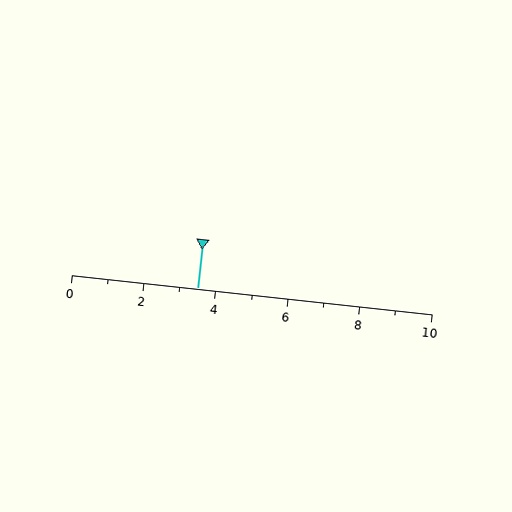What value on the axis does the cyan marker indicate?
The marker indicates approximately 3.5.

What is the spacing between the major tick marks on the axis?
The major ticks are spaced 2 apart.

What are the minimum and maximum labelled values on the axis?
The axis runs from 0 to 10.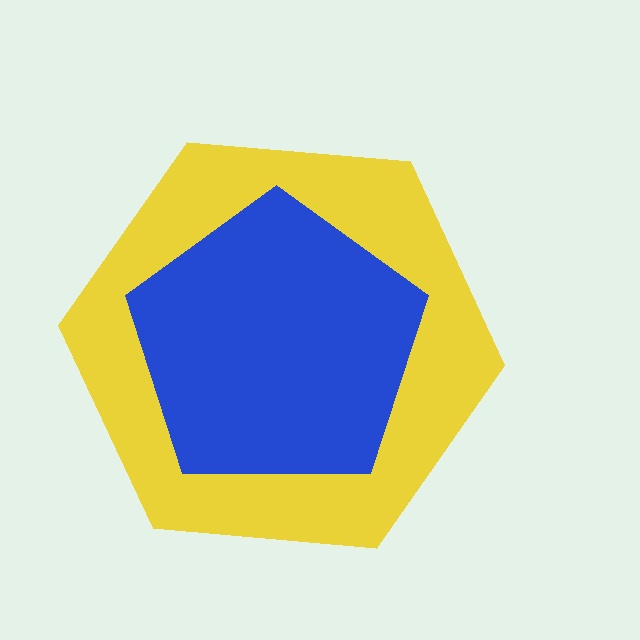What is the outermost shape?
The yellow hexagon.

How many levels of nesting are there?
2.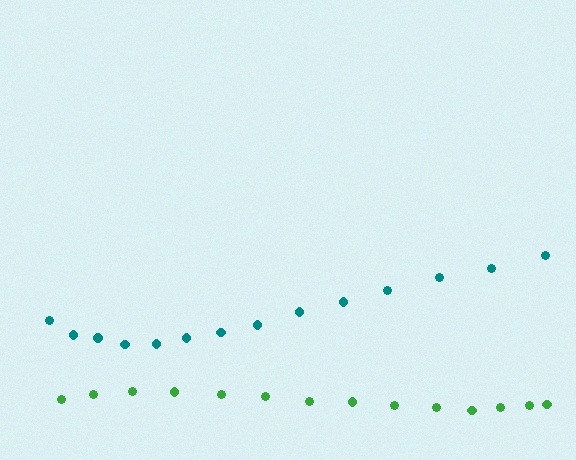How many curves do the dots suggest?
There are 2 distinct paths.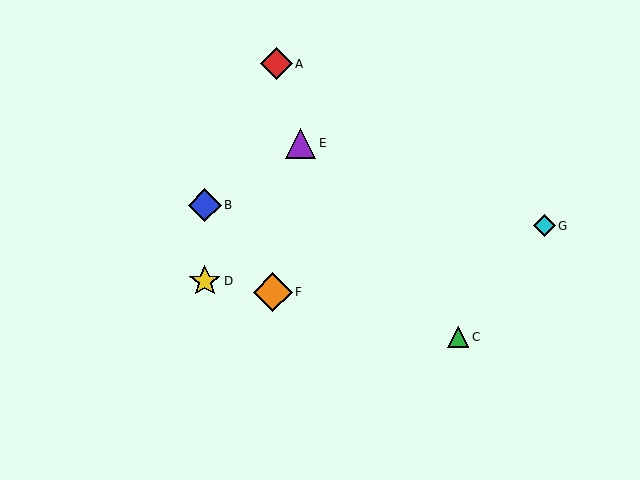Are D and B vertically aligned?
Yes, both are at x≈205.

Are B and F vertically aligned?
No, B is at x≈205 and F is at x≈273.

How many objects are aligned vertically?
2 objects (B, D) are aligned vertically.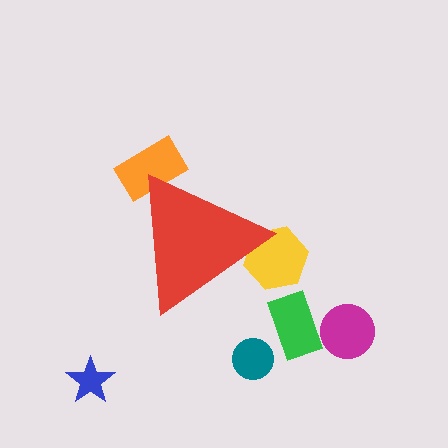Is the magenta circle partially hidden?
No, the magenta circle is fully visible.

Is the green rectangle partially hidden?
No, the green rectangle is fully visible.